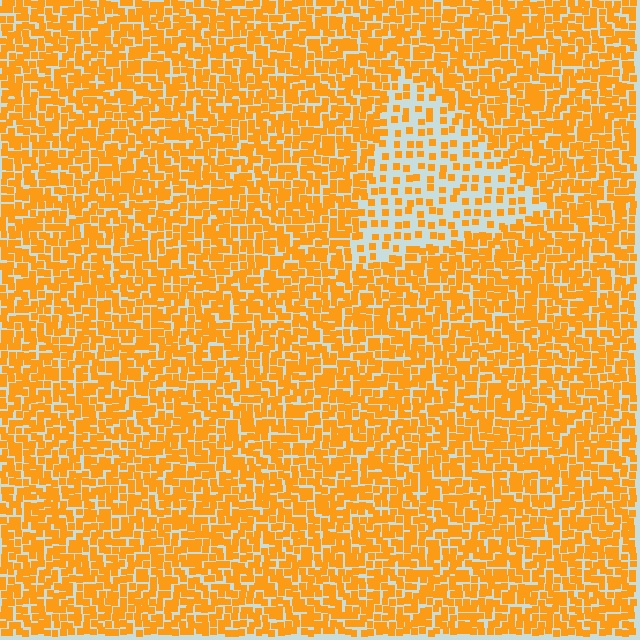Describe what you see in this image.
The image contains small orange elements arranged at two different densities. A triangle-shaped region is visible where the elements are less densely packed than the surrounding area.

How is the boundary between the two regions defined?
The boundary is defined by a change in element density (approximately 2.4x ratio). All elements are the same color, size, and shape.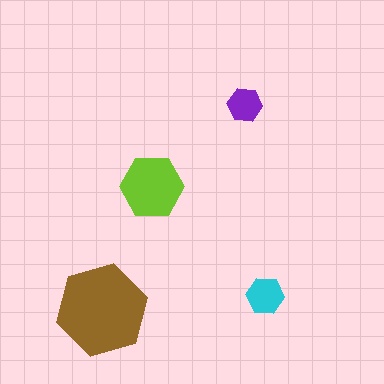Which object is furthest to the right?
The cyan hexagon is rightmost.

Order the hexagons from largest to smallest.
the brown one, the lime one, the cyan one, the purple one.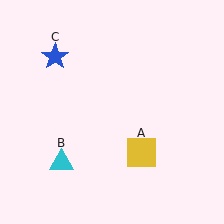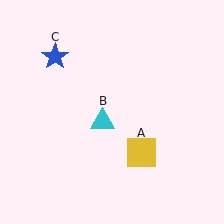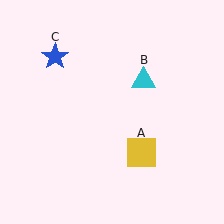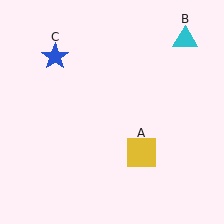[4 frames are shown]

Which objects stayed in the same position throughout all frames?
Yellow square (object A) and blue star (object C) remained stationary.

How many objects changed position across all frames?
1 object changed position: cyan triangle (object B).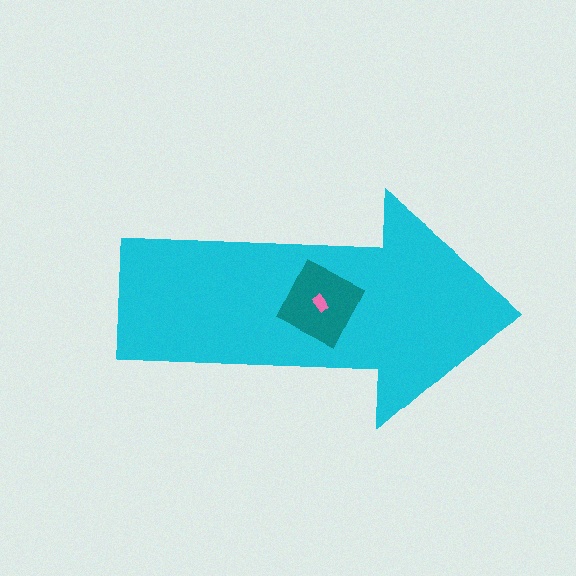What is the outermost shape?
The cyan arrow.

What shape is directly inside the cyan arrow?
The teal square.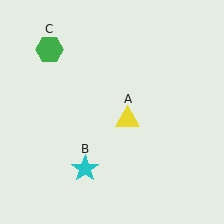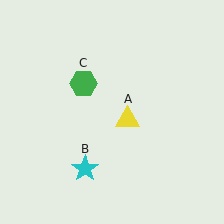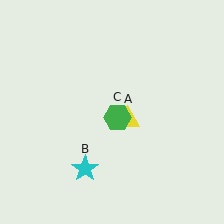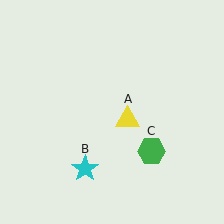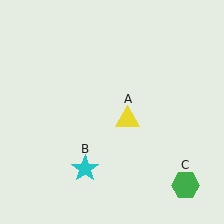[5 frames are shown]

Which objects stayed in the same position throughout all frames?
Yellow triangle (object A) and cyan star (object B) remained stationary.